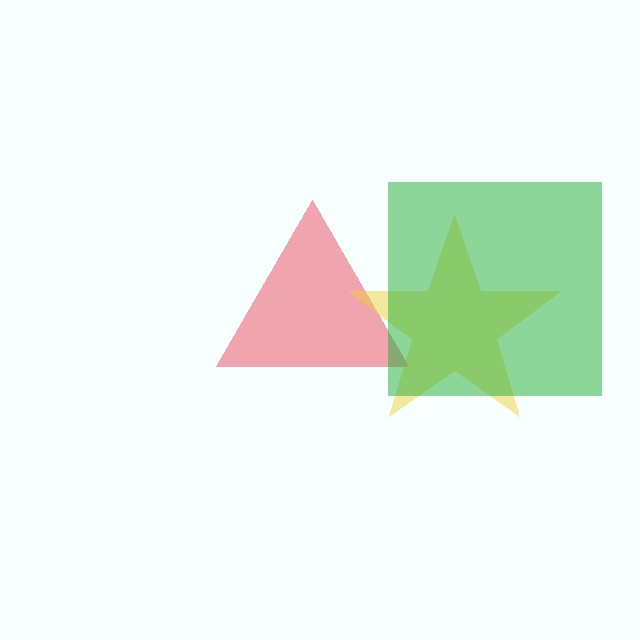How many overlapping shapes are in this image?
There are 3 overlapping shapes in the image.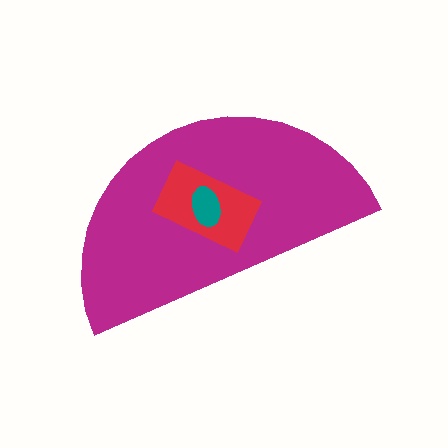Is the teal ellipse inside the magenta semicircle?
Yes.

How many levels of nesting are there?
3.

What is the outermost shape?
The magenta semicircle.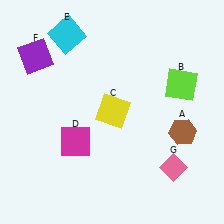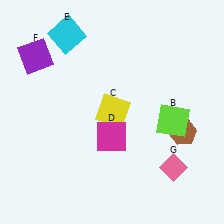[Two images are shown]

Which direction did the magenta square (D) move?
The magenta square (D) moved right.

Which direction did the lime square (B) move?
The lime square (B) moved down.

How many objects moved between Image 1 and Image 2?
2 objects moved between the two images.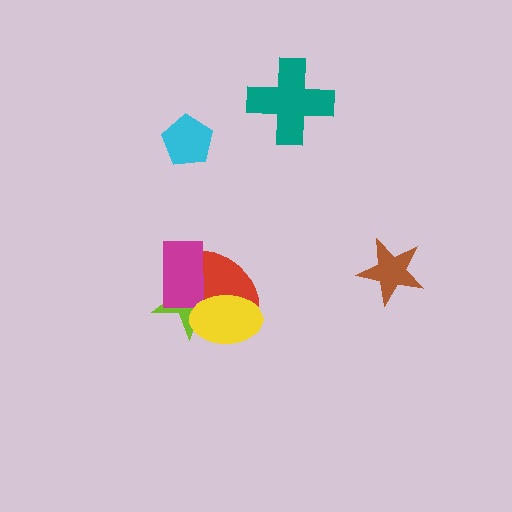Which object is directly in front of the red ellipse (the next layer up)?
The magenta rectangle is directly in front of the red ellipse.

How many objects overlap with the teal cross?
0 objects overlap with the teal cross.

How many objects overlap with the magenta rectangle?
3 objects overlap with the magenta rectangle.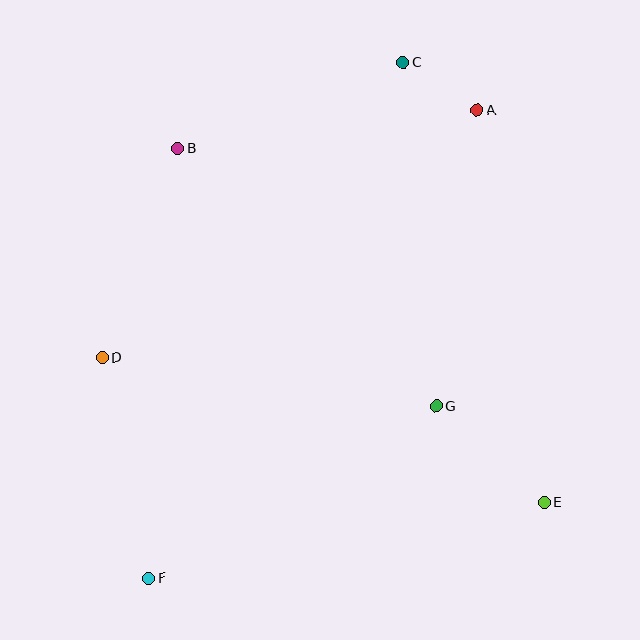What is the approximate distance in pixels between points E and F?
The distance between E and F is approximately 403 pixels.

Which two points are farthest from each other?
Points C and F are farthest from each other.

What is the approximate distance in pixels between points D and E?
The distance between D and E is approximately 465 pixels.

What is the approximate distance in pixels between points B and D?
The distance between B and D is approximately 223 pixels.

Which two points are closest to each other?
Points A and C are closest to each other.